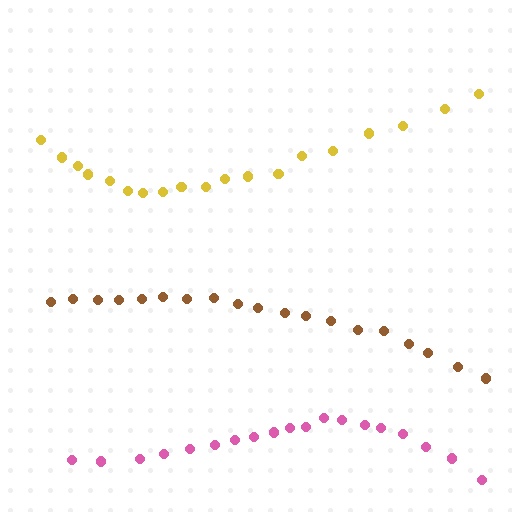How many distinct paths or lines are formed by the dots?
There are 3 distinct paths.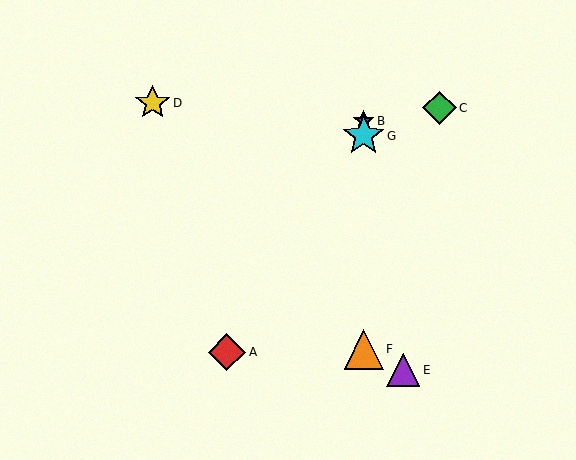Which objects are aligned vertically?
Objects B, F, G are aligned vertically.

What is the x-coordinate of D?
Object D is at x≈153.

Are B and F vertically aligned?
Yes, both are at x≈364.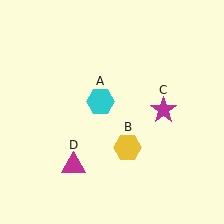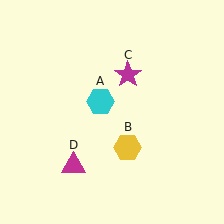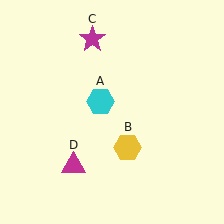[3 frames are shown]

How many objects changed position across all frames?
1 object changed position: magenta star (object C).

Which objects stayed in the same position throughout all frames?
Cyan hexagon (object A) and yellow hexagon (object B) and magenta triangle (object D) remained stationary.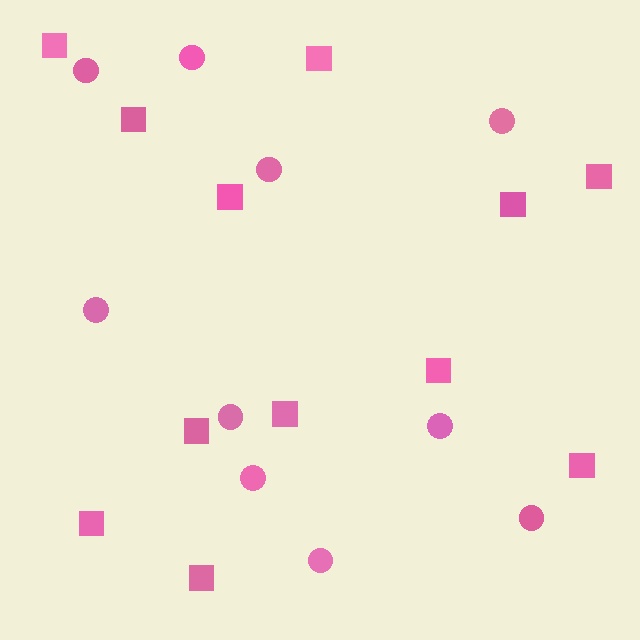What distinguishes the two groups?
There are 2 groups: one group of circles (10) and one group of squares (12).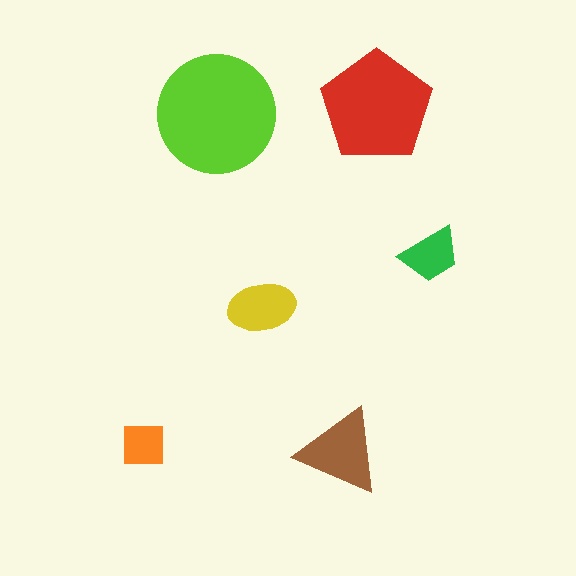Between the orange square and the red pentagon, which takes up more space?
The red pentagon.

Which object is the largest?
The lime circle.